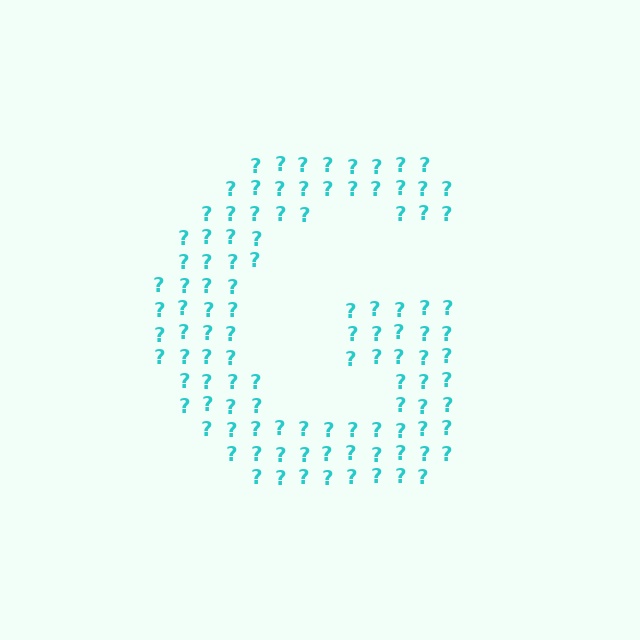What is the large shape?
The large shape is the letter G.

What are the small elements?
The small elements are question marks.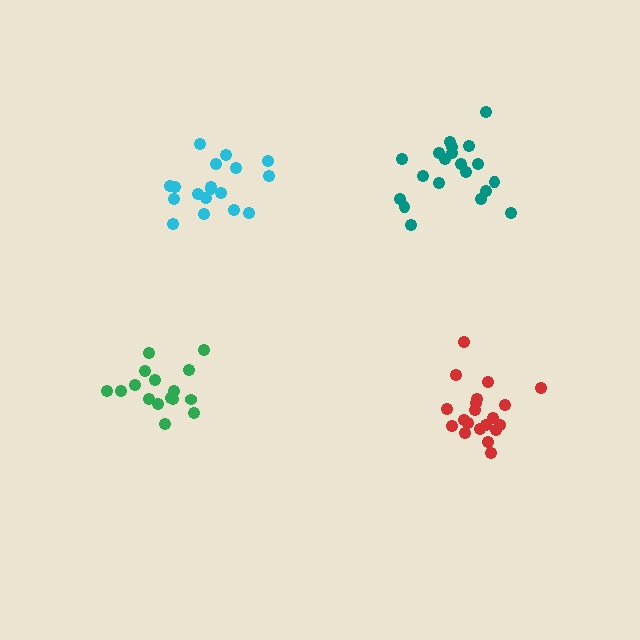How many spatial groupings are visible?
There are 4 spatial groupings.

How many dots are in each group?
Group 1: 17 dots, Group 2: 18 dots, Group 3: 20 dots, Group 4: 20 dots (75 total).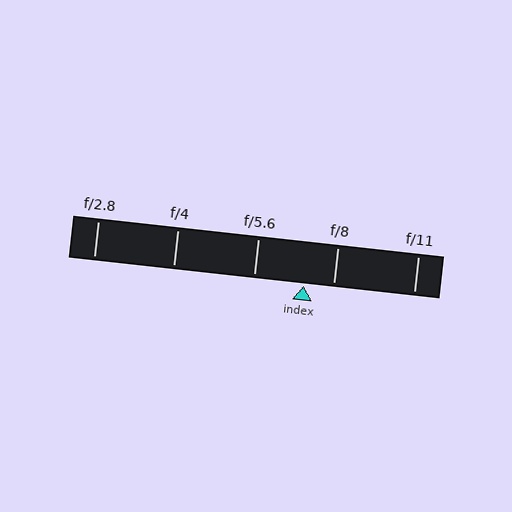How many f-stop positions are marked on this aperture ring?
There are 5 f-stop positions marked.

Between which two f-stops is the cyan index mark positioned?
The index mark is between f/5.6 and f/8.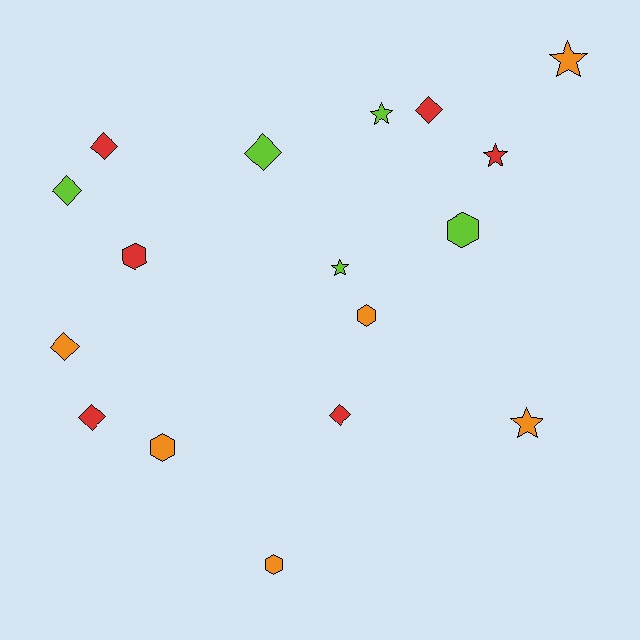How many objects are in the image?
There are 17 objects.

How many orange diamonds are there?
There is 1 orange diamond.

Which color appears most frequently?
Red, with 6 objects.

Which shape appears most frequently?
Diamond, with 7 objects.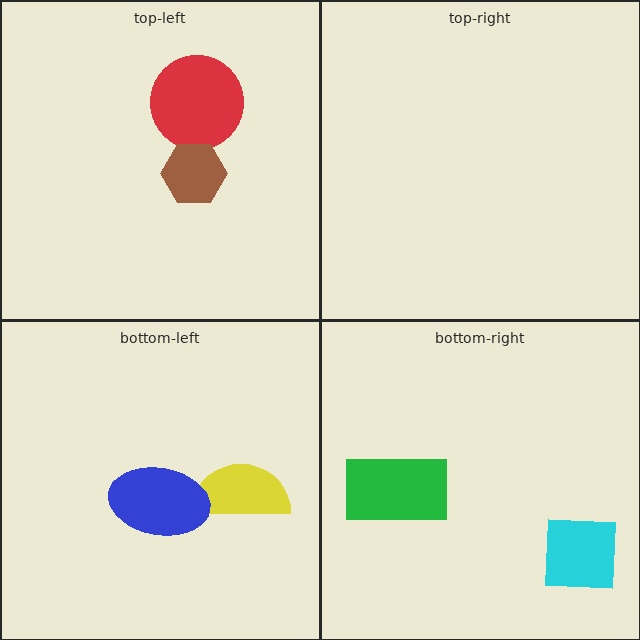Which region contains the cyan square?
The bottom-right region.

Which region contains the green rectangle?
The bottom-right region.